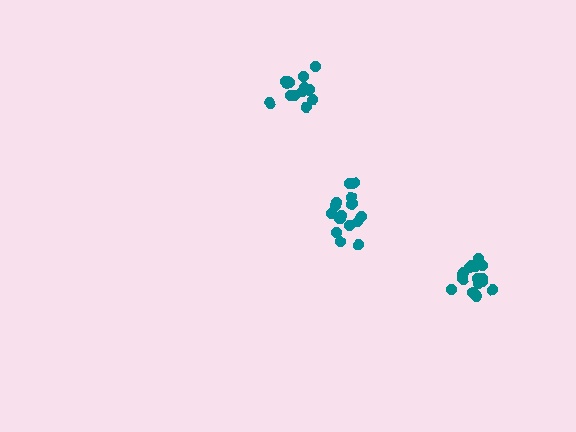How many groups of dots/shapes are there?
There are 3 groups.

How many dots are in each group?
Group 1: 14 dots, Group 2: 17 dots, Group 3: 16 dots (47 total).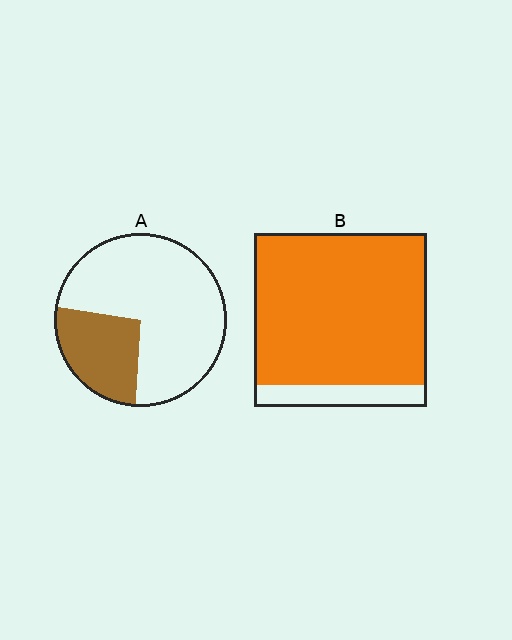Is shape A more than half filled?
No.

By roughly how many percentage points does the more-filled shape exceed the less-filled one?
By roughly 60 percentage points (B over A).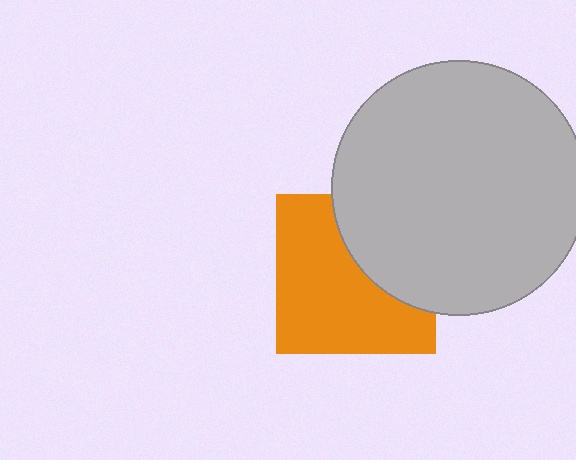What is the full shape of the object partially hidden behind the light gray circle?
The partially hidden object is an orange square.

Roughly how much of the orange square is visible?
About half of it is visible (roughly 64%).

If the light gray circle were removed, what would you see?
You would see the complete orange square.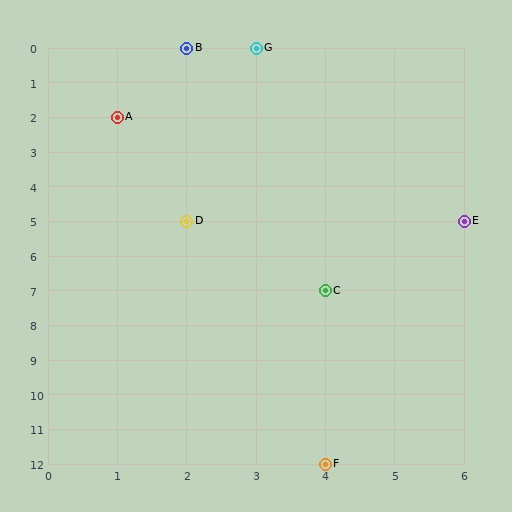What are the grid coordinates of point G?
Point G is at grid coordinates (3, 0).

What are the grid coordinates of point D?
Point D is at grid coordinates (2, 5).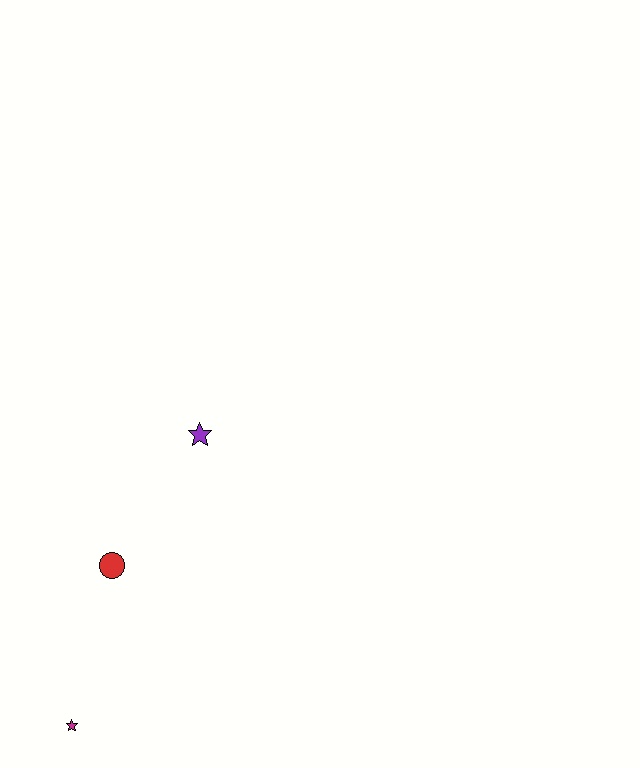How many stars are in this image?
There are 2 stars.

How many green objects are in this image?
There are no green objects.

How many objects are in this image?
There are 3 objects.